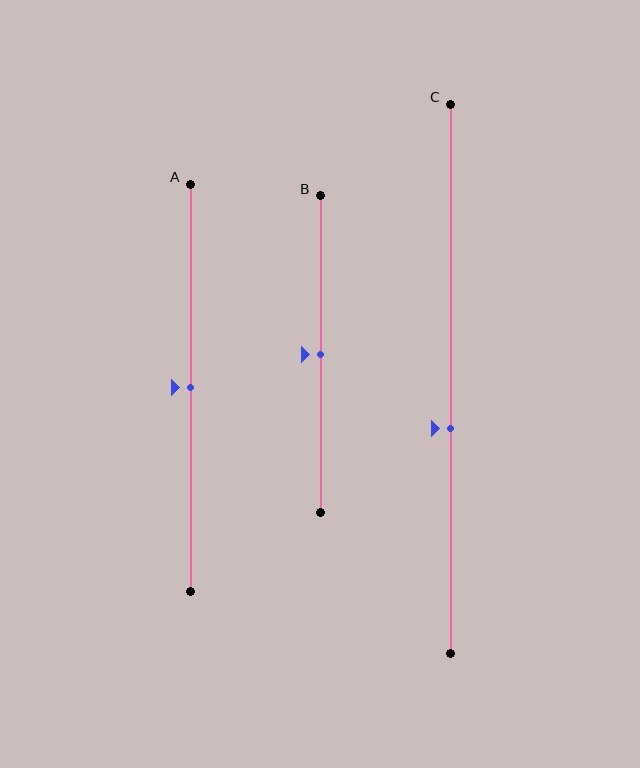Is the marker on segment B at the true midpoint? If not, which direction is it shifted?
Yes, the marker on segment B is at the true midpoint.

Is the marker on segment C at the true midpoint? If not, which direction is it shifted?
No, the marker on segment C is shifted downward by about 9% of the segment length.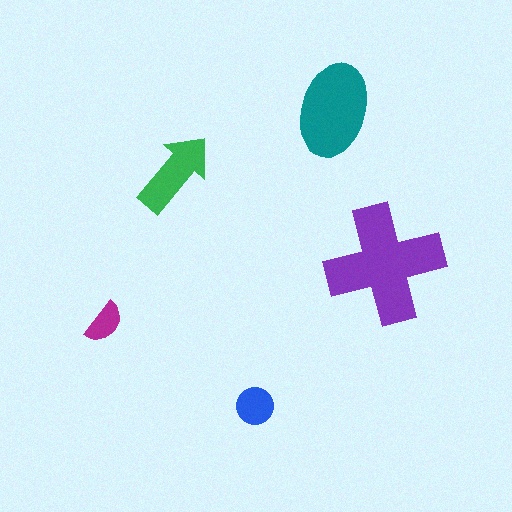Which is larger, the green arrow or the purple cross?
The purple cross.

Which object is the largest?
The purple cross.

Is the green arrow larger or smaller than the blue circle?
Larger.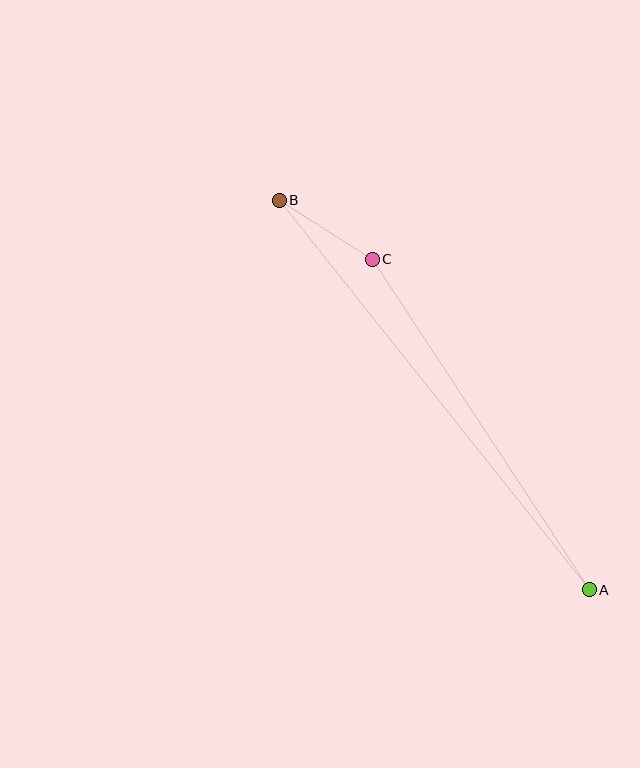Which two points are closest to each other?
Points B and C are closest to each other.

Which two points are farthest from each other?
Points A and B are farthest from each other.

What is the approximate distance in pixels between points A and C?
The distance between A and C is approximately 395 pixels.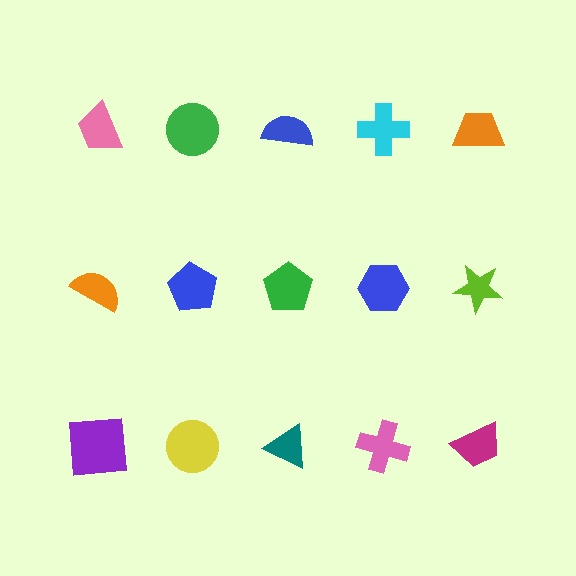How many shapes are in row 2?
5 shapes.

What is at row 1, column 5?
An orange trapezoid.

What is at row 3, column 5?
A magenta trapezoid.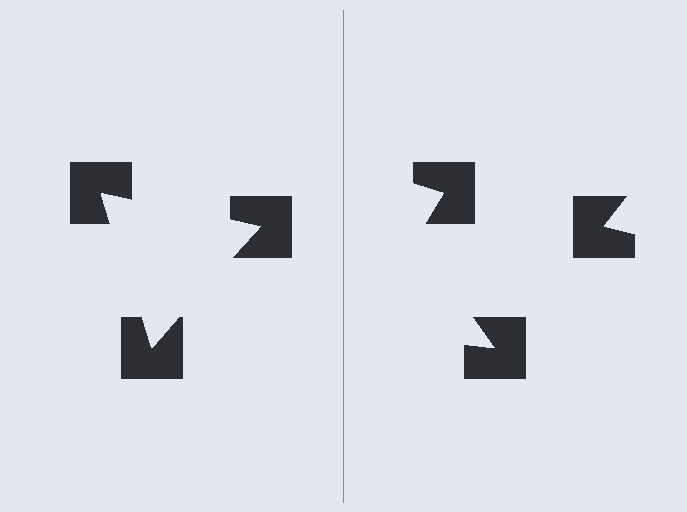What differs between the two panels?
The notched squares are positioned identically on both sides; only the wedge orientations differ. On the left they align to a triangle; on the right they are misaligned.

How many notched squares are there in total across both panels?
6 — 3 on each side.